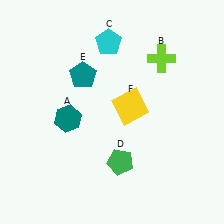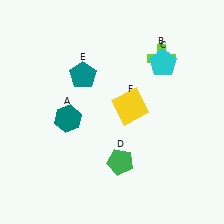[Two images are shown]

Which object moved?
The cyan pentagon (C) moved right.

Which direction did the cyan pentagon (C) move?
The cyan pentagon (C) moved right.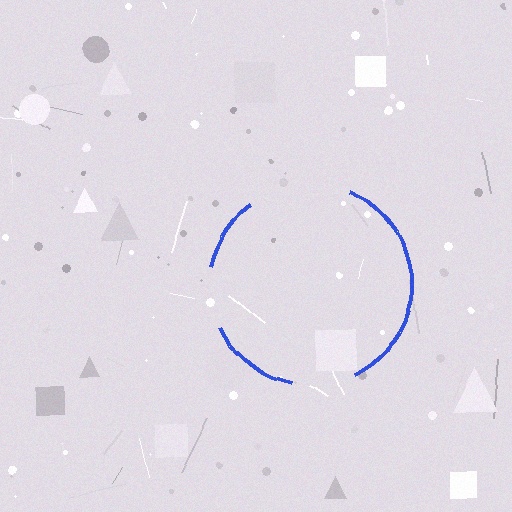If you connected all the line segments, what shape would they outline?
They would outline a circle.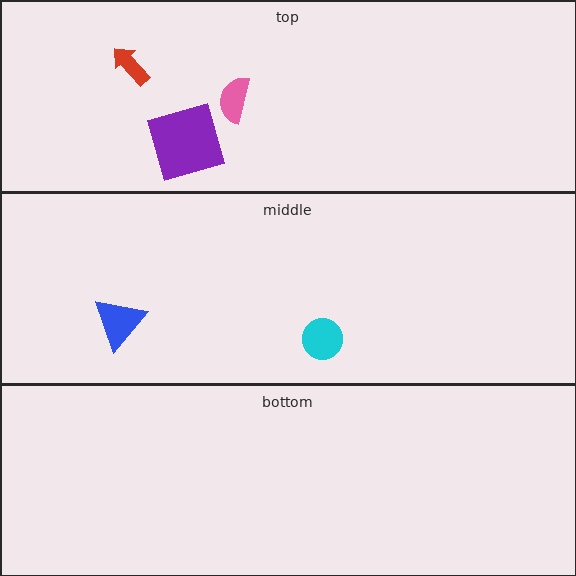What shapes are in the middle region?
The cyan circle, the blue triangle.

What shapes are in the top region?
The pink semicircle, the red arrow, the purple square.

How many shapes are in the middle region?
2.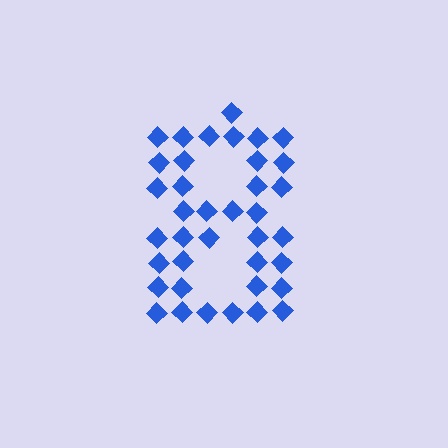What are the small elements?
The small elements are diamonds.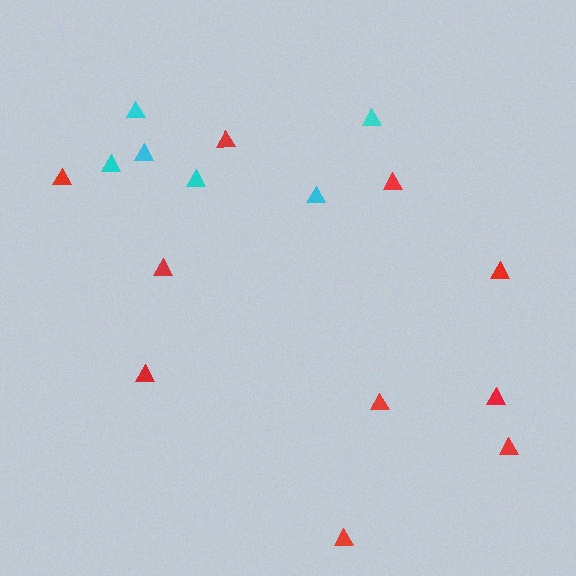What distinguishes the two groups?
There are 2 groups: one group of red triangles (10) and one group of cyan triangles (6).